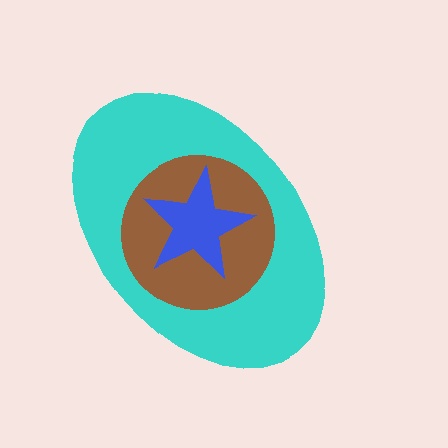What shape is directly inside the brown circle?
The blue star.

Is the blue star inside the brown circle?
Yes.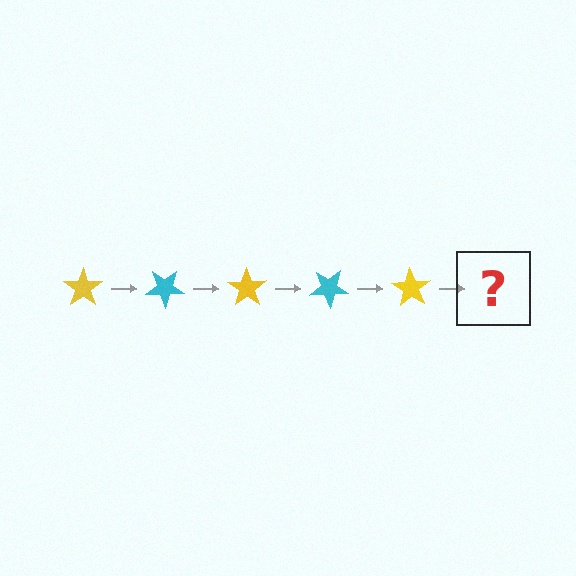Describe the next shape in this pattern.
It should be a cyan star, rotated 175 degrees from the start.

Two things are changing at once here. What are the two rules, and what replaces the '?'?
The two rules are that it rotates 35 degrees each step and the color cycles through yellow and cyan. The '?' should be a cyan star, rotated 175 degrees from the start.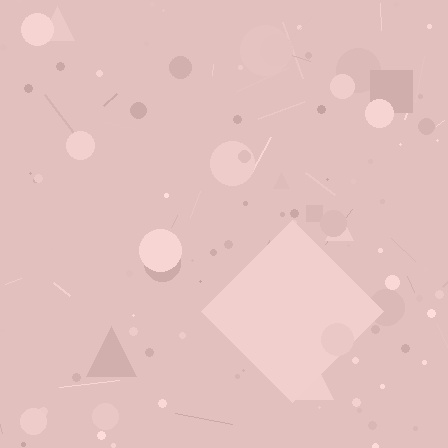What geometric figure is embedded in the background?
A diamond is embedded in the background.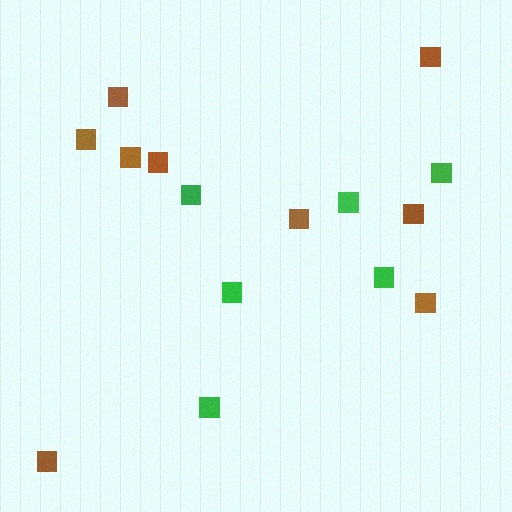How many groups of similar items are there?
There are 2 groups: one group of green squares (6) and one group of brown squares (9).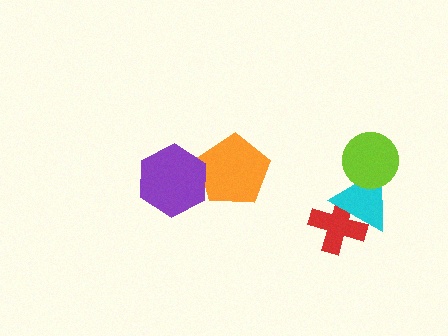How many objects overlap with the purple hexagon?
1 object overlaps with the purple hexagon.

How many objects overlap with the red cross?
1 object overlaps with the red cross.